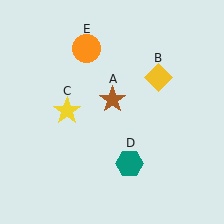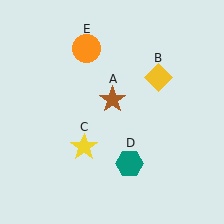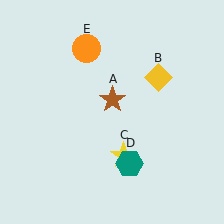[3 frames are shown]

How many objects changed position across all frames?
1 object changed position: yellow star (object C).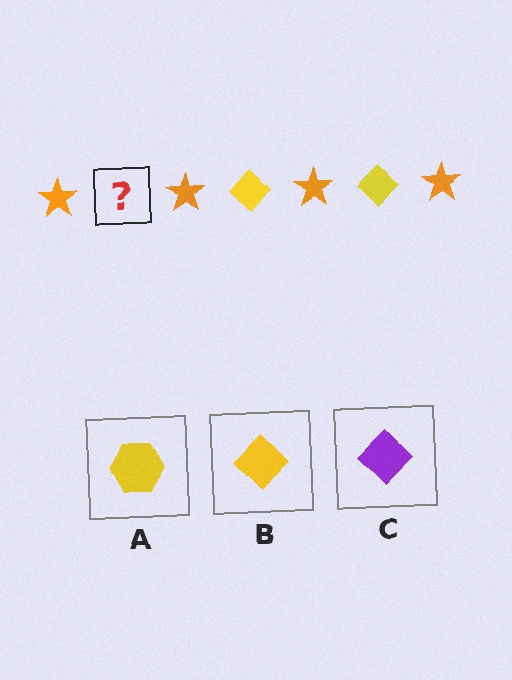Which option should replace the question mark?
Option B.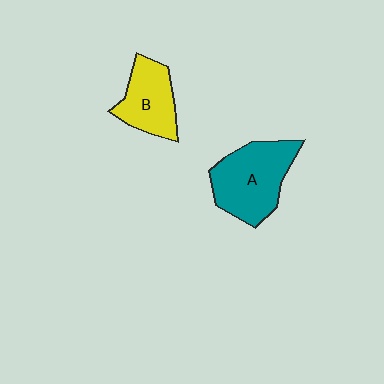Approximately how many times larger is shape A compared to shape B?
Approximately 1.4 times.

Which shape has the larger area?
Shape A (teal).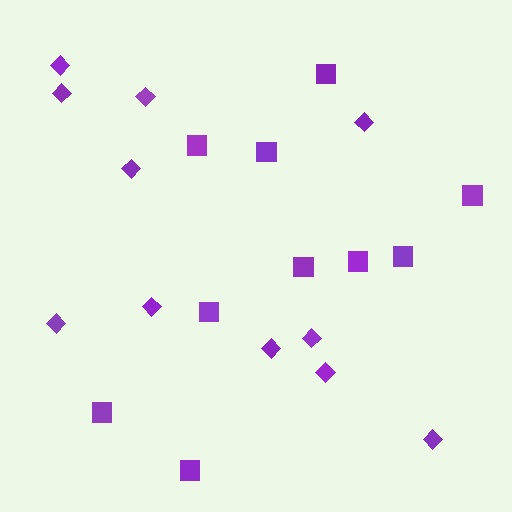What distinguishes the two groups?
There are 2 groups: one group of diamonds (11) and one group of squares (10).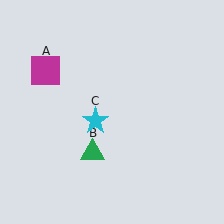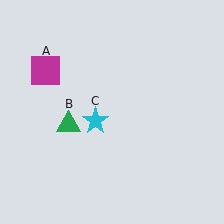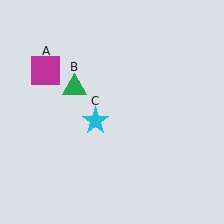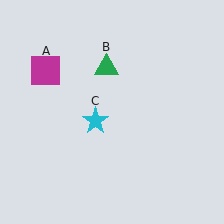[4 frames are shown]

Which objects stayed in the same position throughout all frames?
Magenta square (object A) and cyan star (object C) remained stationary.